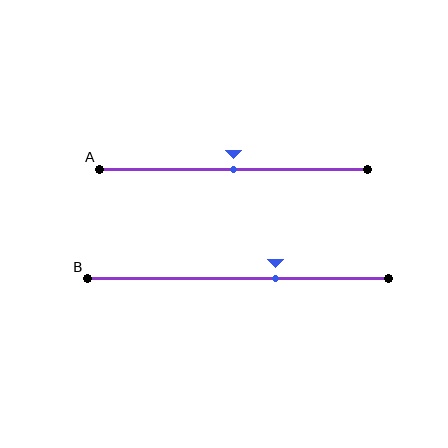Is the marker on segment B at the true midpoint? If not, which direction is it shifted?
No, the marker on segment B is shifted to the right by about 13% of the segment length.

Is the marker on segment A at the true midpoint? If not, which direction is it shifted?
Yes, the marker on segment A is at the true midpoint.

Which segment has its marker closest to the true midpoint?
Segment A has its marker closest to the true midpoint.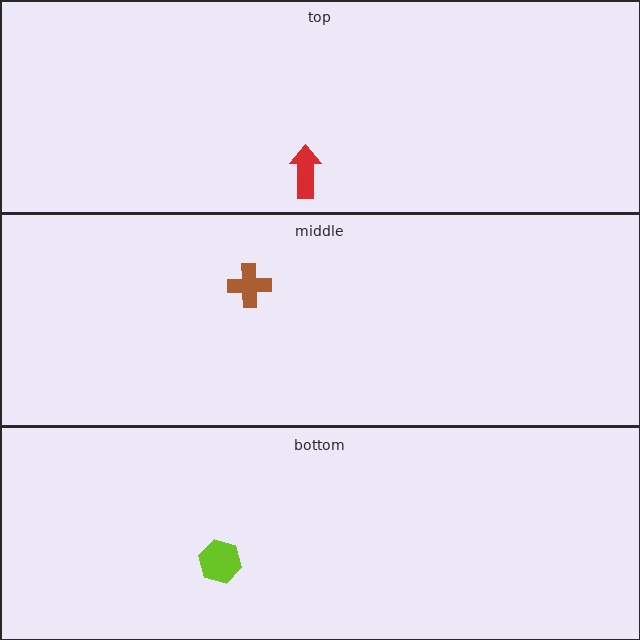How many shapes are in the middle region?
1.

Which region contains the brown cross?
The middle region.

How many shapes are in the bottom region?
1.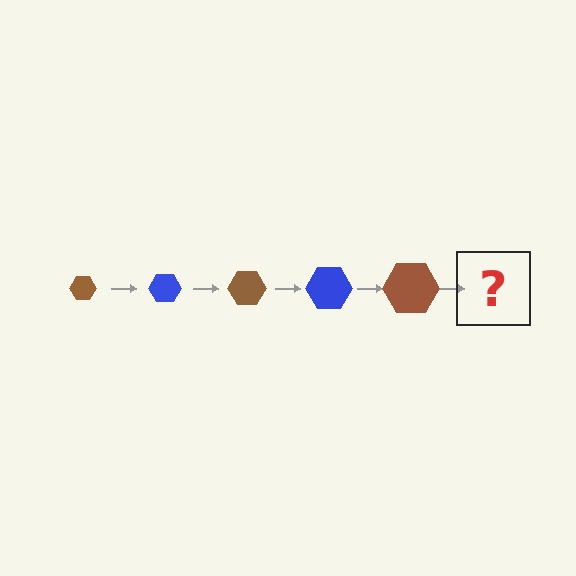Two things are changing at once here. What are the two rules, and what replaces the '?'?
The two rules are that the hexagon grows larger each step and the color cycles through brown and blue. The '?' should be a blue hexagon, larger than the previous one.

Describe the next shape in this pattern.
It should be a blue hexagon, larger than the previous one.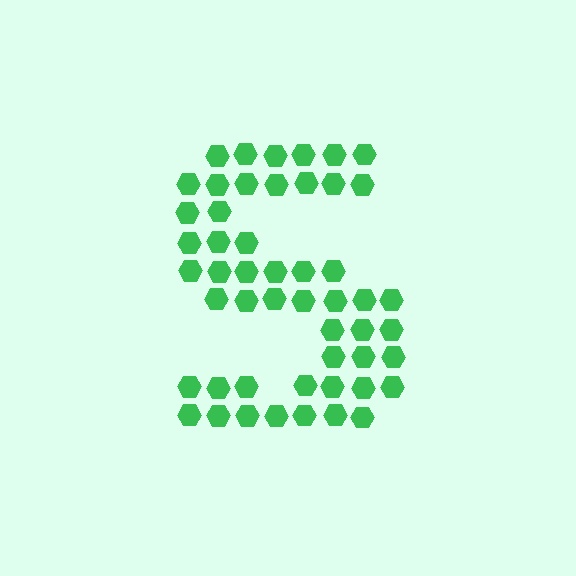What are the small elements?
The small elements are hexagons.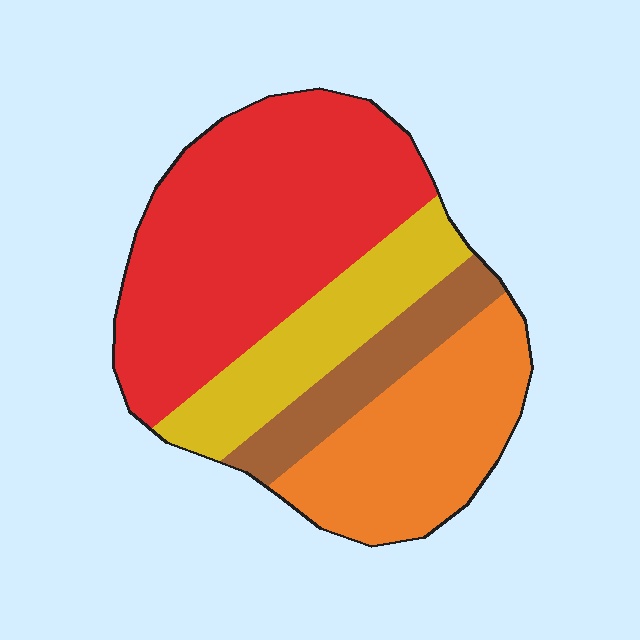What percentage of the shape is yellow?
Yellow covers roughly 20% of the shape.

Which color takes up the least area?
Brown, at roughly 10%.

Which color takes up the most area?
Red, at roughly 45%.